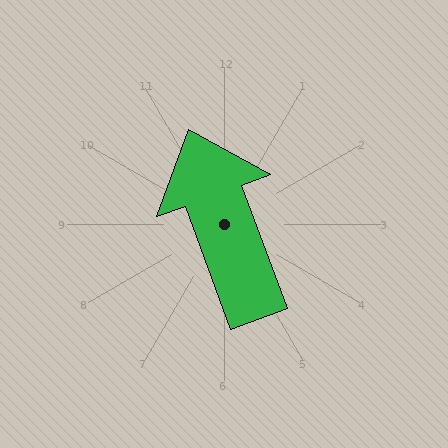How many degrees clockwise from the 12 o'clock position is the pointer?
Approximately 340 degrees.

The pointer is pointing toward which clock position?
Roughly 11 o'clock.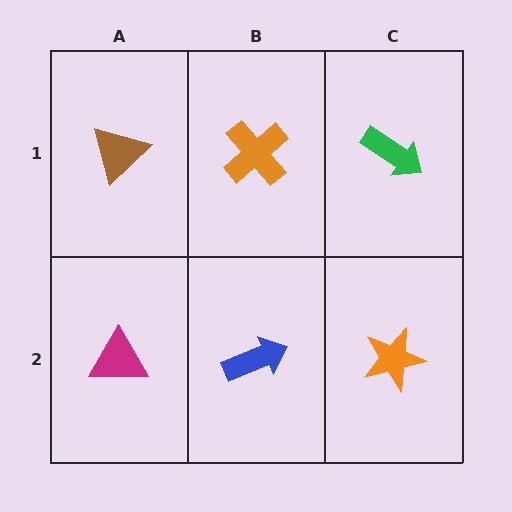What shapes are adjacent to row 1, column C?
An orange star (row 2, column C), an orange cross (row 1, column B).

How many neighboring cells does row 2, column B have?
3.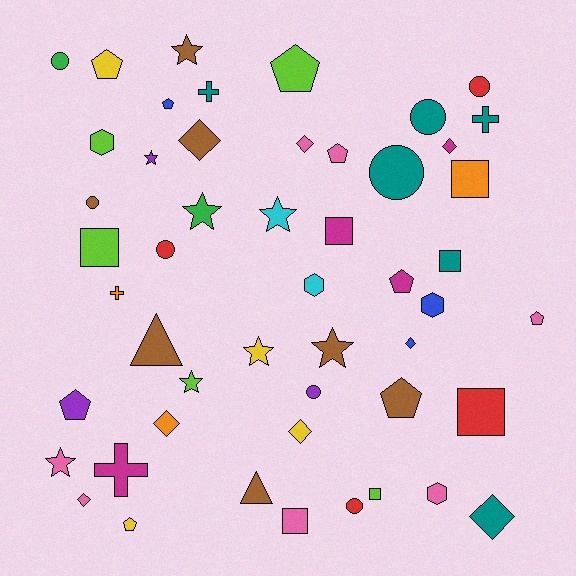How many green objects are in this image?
There are 2 green objects.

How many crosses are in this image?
There are 4 crosses.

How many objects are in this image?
There are 50 objects.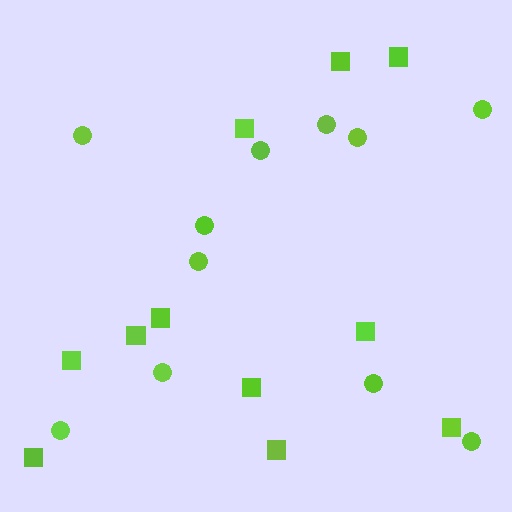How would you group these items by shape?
There are 2 groups: one group of squares (11) and one group of circles (11).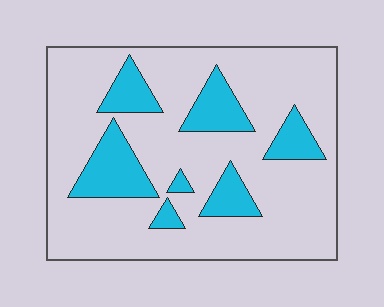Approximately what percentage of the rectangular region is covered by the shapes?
Approximately 20%.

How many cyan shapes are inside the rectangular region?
7.